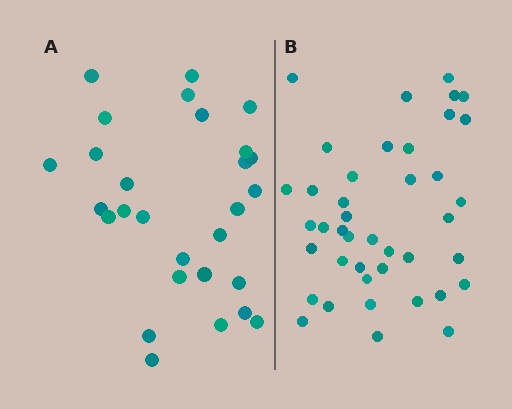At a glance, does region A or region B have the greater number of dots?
Region B (the right region) has more dots.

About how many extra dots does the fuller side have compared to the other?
Region B has approximately 15 more dots than region A.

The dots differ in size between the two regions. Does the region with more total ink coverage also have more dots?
No. Region A has more total ink coverage because its dots are larger, but region B actually contains more individual dots. Total area can be misleading — the number of items is what matters here.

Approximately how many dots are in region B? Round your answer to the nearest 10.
About 40 dots. (The exact count is 41, which rounds to 40.)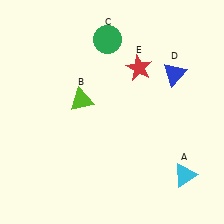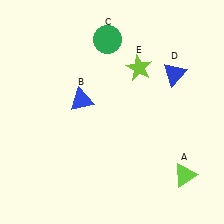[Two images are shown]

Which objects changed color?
A changed from cyan to lime. B changed from lime to blue. E changed from red to lime.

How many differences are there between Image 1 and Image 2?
There are 3 differences between the two images.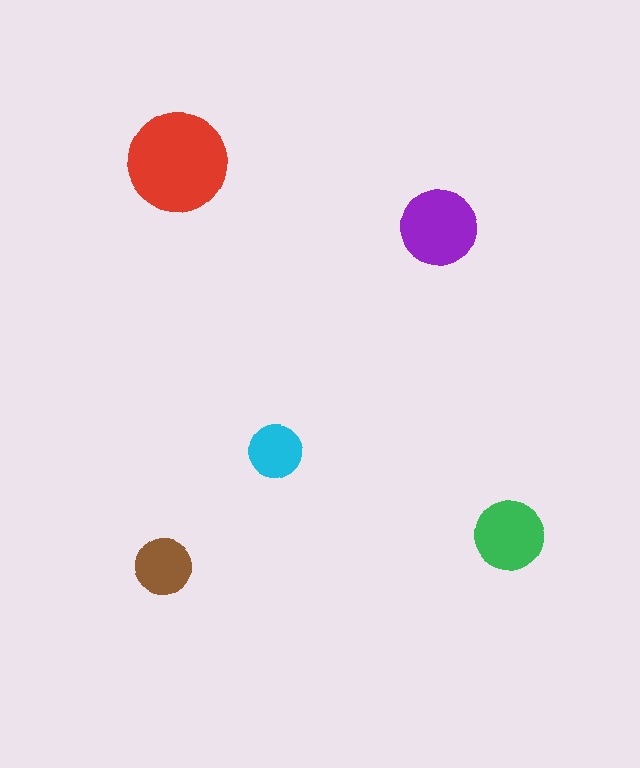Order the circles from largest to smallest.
the red one, the purple one, the green one, the brown one, the cyan one.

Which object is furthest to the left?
The red circle is leftmost.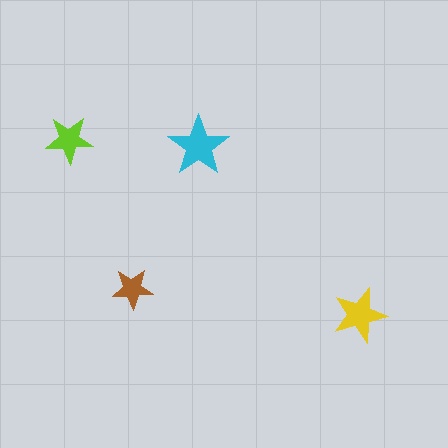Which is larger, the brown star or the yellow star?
The yellow one.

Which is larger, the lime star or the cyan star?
The cyan one.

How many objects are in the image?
There are 4 objects in the image.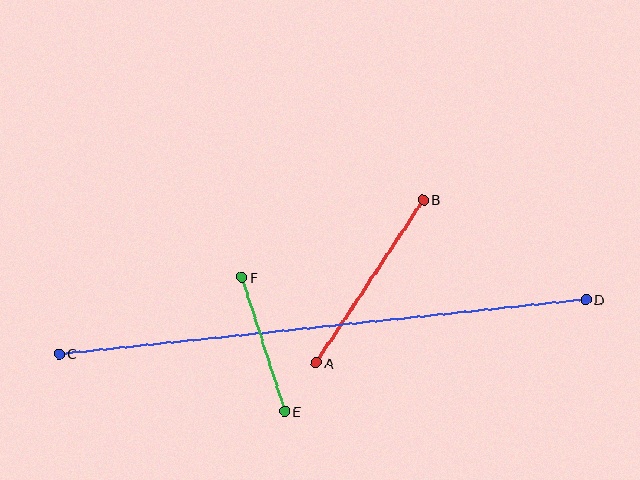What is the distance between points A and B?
The distance is approximately 195 pixels.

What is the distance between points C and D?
The distance is approximately 529 pixels.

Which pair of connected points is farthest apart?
Points C and D are farthest apart.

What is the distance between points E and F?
The distance is approximately 141 pixels.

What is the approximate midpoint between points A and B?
The midpoint is at approximately (370, 281) pixels.